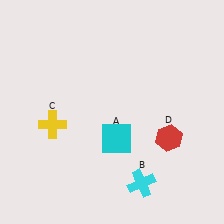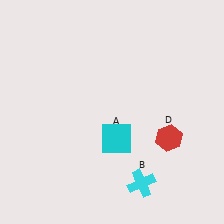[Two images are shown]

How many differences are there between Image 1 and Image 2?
There is 1 difference between the two images.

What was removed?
The yellow cross (C) was removed in Image 2.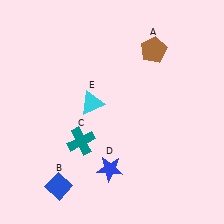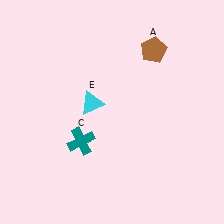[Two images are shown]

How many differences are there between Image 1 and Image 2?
There are 2 differences between the two images.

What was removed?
The blue star (D), the blue diamond (B) were removed in Image 2.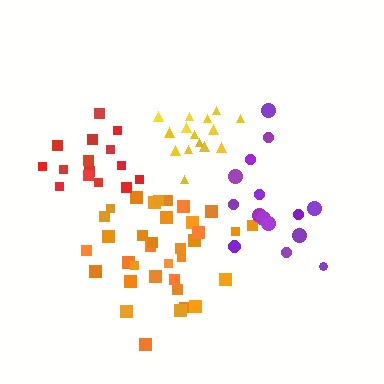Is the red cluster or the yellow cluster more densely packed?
Yellow.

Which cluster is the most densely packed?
Yellow.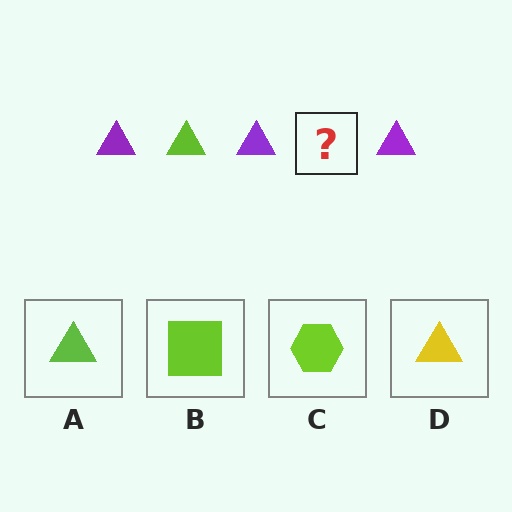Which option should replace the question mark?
Option A.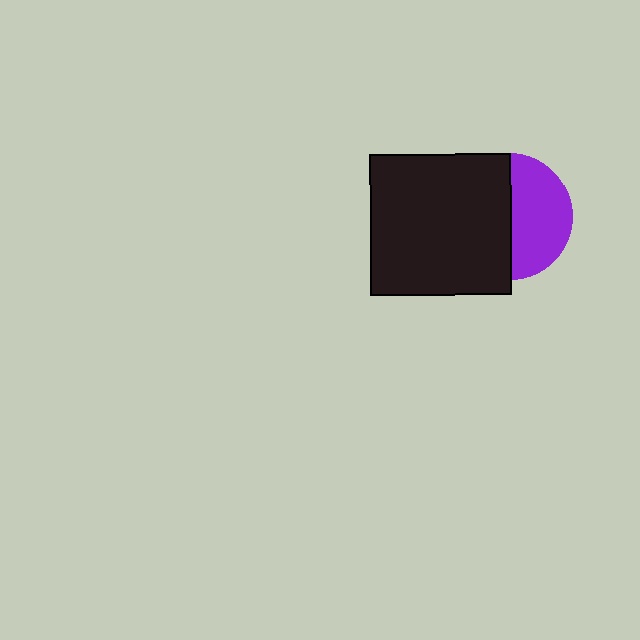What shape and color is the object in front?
The object in front is a black square.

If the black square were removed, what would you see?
You would see the complete purple circle.